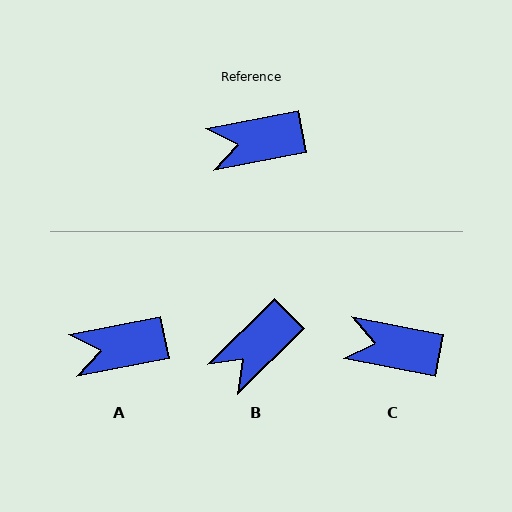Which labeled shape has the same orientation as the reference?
A.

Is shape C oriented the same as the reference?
No, it is off by about 22 degrees.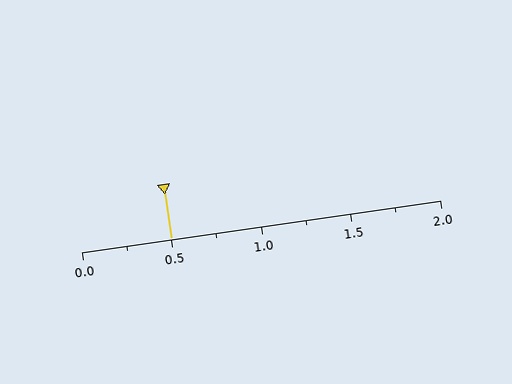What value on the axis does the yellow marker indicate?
The marker indicates approximately 0.5.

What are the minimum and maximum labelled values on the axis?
The axis runs from 0.0 to 2.0.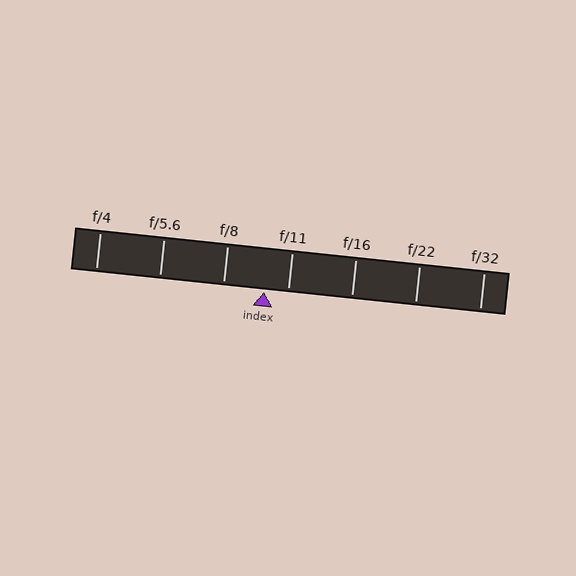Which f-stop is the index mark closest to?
The index mark is closest to f/11.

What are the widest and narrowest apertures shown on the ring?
The widest aperture shown is f/4 and the narrowest is f/32.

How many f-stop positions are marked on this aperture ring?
There are 7 f-stop positions marked.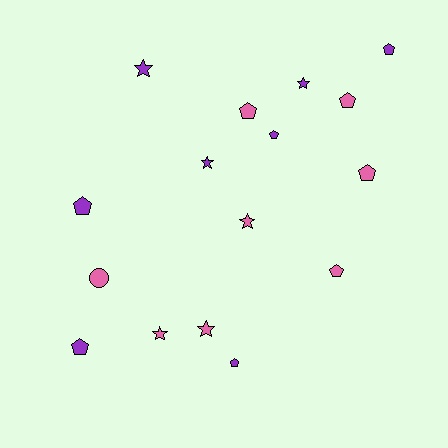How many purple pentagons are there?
There are 5 purple pentagons.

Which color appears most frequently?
Purple, with 8 objects.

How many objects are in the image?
There are 16 objects.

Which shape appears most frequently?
Pentagon, with 9 objects.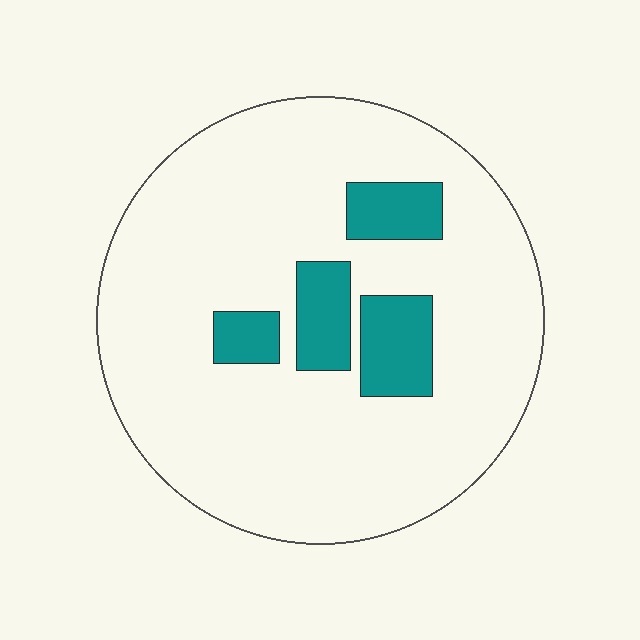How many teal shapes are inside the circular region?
4.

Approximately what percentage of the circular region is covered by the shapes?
Approximately 15%.